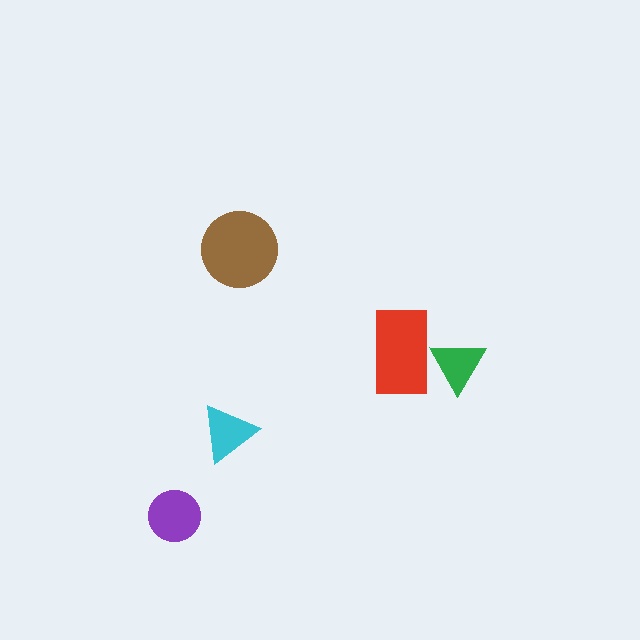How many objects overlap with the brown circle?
0 objects overlap with the brown circle.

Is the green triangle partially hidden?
Yes, it is partially covered by another shape.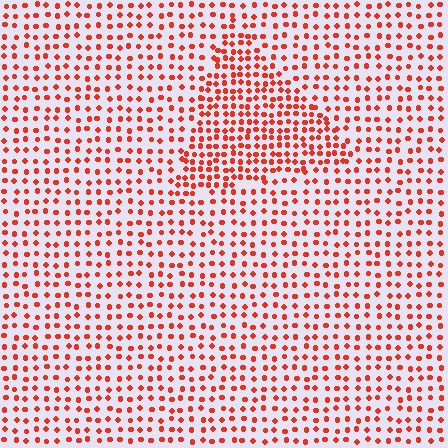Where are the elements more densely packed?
The elements are more densely packed inside the triangle boundary.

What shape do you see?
I see a triangle.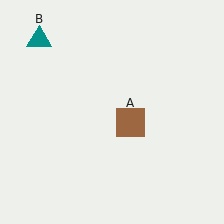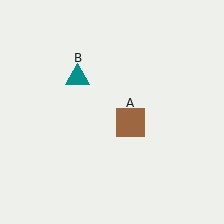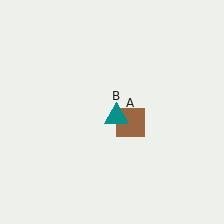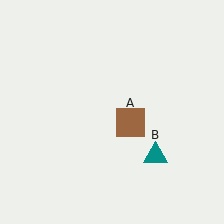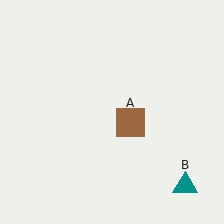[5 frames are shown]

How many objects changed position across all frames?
1 object changed position: teal triangle (object B).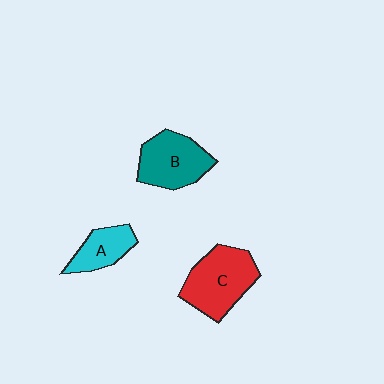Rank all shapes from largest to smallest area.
From largest to smallest: C (red), B (teal), A (cyan).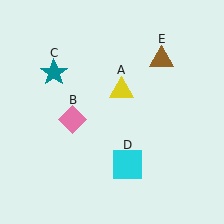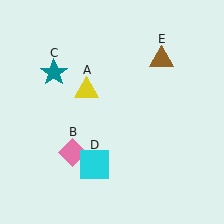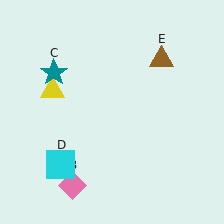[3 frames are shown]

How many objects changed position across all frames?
3 objects changed position: yellow triangle (object A), pink diamond (object B), cyan square (object D).